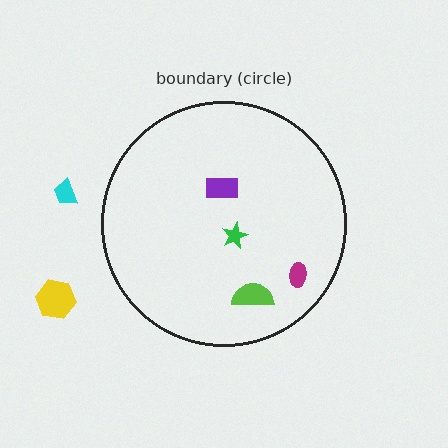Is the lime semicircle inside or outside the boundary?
Inside.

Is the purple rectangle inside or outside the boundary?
Inside.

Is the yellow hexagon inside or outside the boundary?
Outside.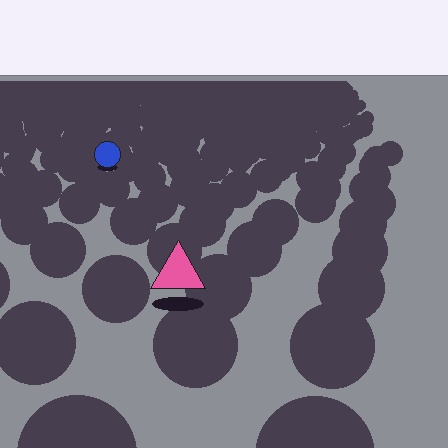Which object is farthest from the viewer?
The blue circle is farthest from the viewer. It appears smaller and the ground texture around it is denser.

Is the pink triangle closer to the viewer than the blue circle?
Yes. The pink triangle is closer — you can tell from the texture gradient: the ground texture is coarser near it.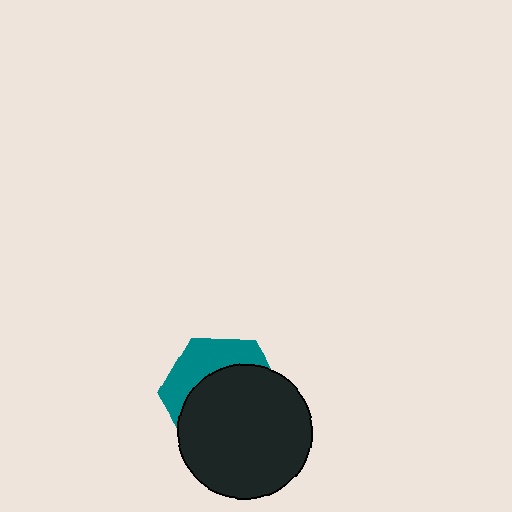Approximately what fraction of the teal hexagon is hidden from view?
Roughly 66% of the teal hexagon is hidden behind the black circle.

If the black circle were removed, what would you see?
You would see the complete teal hexagon.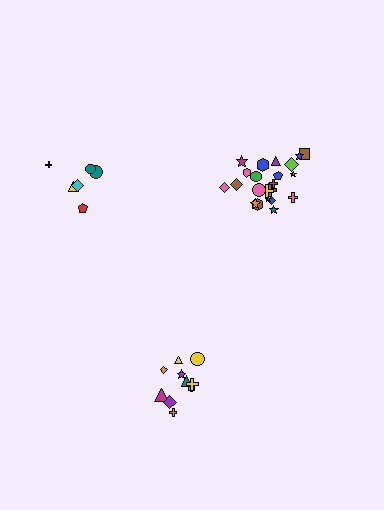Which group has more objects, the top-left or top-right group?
The top-right group.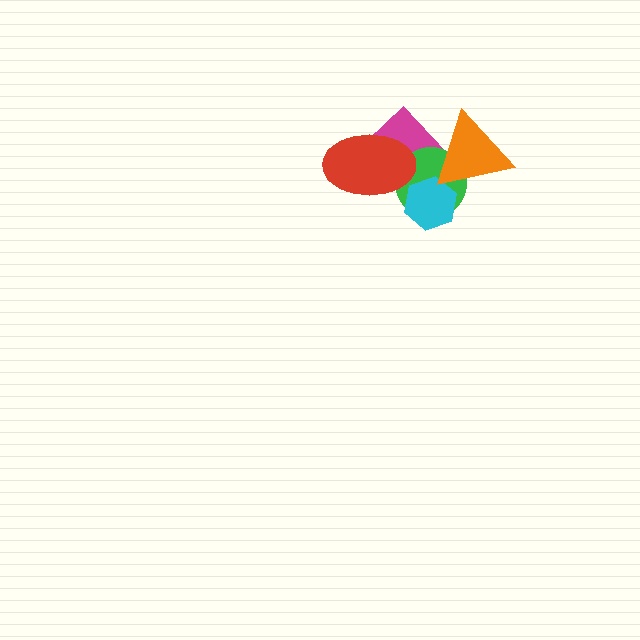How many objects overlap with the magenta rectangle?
4 objects overlap with the magenta rectangle.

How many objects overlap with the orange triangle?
3 objects overlap with the orange triangle.